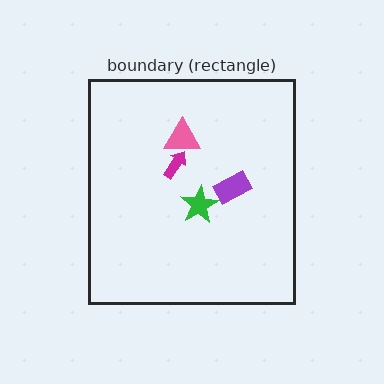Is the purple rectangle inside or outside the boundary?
Inside.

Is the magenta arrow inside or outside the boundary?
Inside.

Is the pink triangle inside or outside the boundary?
Inside.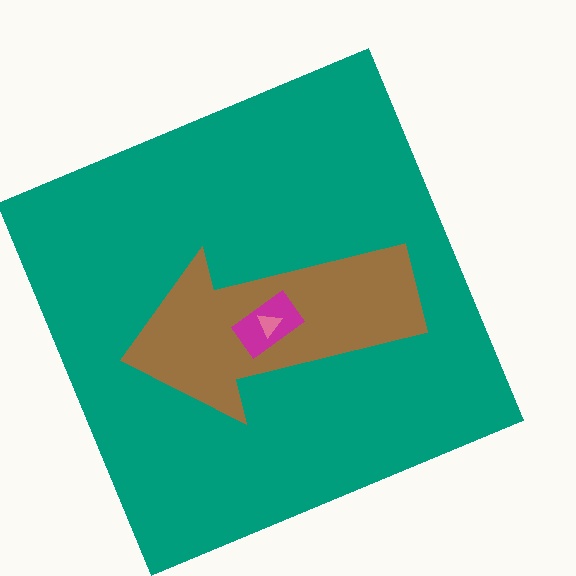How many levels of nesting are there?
4.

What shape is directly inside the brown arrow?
The magenta rectangle.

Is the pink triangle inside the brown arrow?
Yes.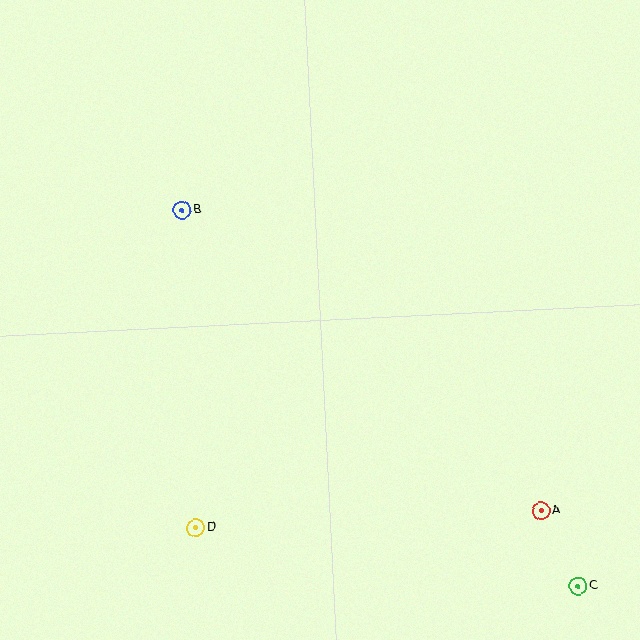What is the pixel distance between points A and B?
The distance between A and B is 468 pixels.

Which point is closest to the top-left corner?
Point B is closest to the top-left corner.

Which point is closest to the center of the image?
Point B at (182, 210) is closest to the center.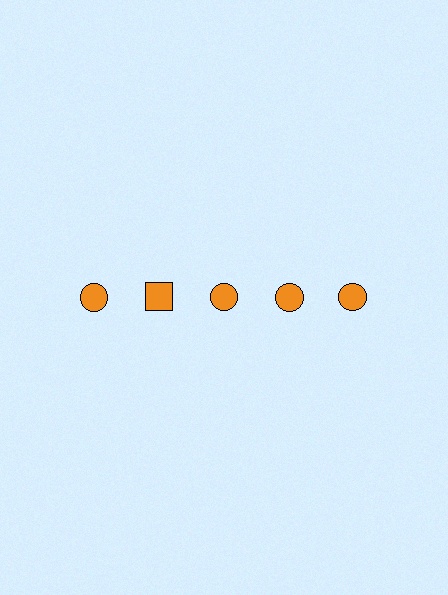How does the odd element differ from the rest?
It has a different shape: square instead of circle.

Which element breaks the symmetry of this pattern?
The orange square in the top row, second from left column breaks the symmetry. All other shapes are orange circles.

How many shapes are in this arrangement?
There are 5 shapes arranged in a grid pattern.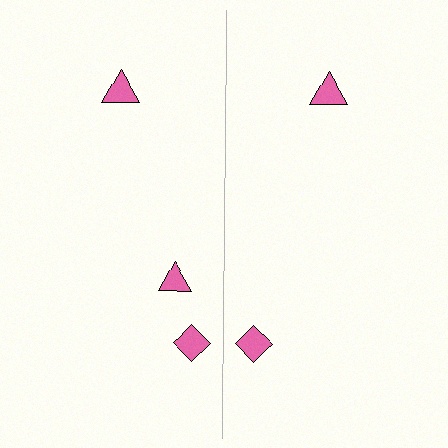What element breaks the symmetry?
A pink triangle is missing from the right side.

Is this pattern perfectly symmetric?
No, the pattern is not perfectly symmetric. A pink triangle is missing from the right side.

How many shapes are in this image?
There are 5 shapes in this image.